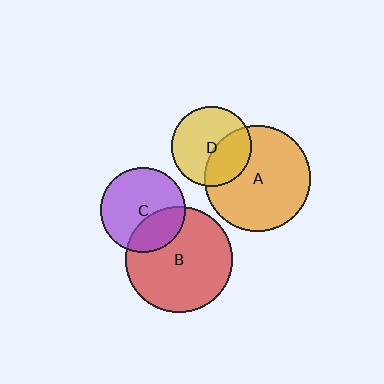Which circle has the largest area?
Circle B (red).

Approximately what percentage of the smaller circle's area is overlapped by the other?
Approximately 40%.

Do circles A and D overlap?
Yes.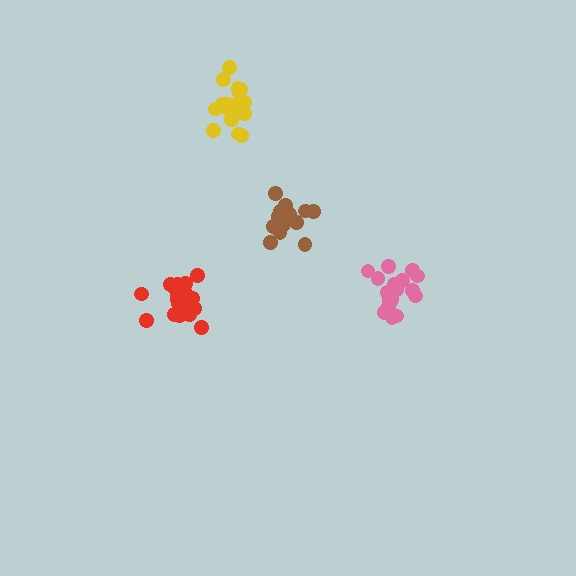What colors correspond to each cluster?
The clusters are colored: red, yellow, brown, pink.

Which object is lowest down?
The red cluster is bottommost.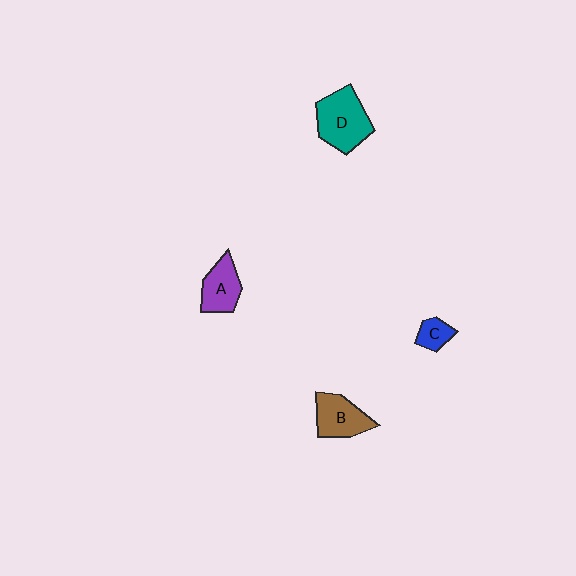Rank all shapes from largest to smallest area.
From largest to smallest: D (teal), B (brown), A (purple), C (blue).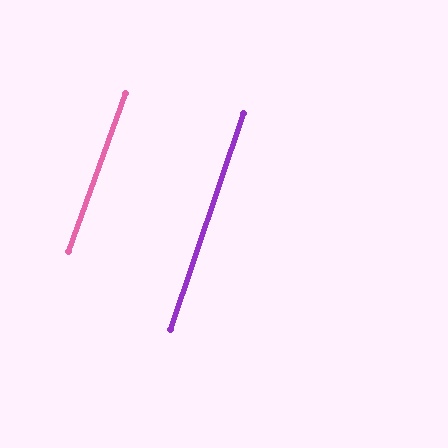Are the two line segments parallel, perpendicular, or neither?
Parallel — their directions differ by only 1.2°.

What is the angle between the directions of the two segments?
Approximately 1 degree.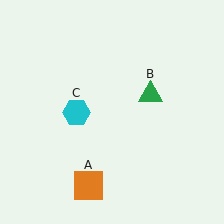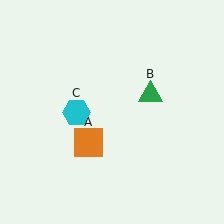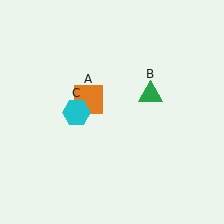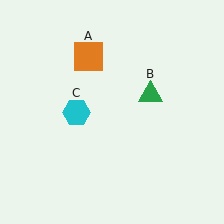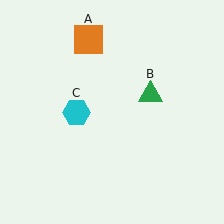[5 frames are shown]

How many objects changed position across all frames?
1 object changed position: orange square (object A).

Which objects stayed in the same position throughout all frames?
Green triangle (object B) and cyan hexagon (object C) remained stationary.